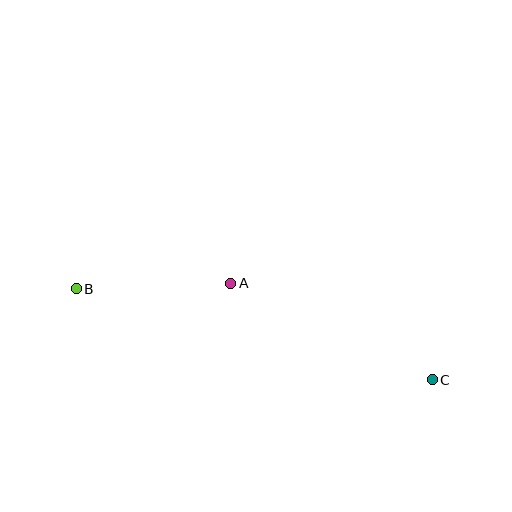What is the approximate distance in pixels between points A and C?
The distance between A and C is approximately 223 pixels.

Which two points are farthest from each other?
Points B and C are farthest from each other.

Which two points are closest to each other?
Points A and B are closest to each other.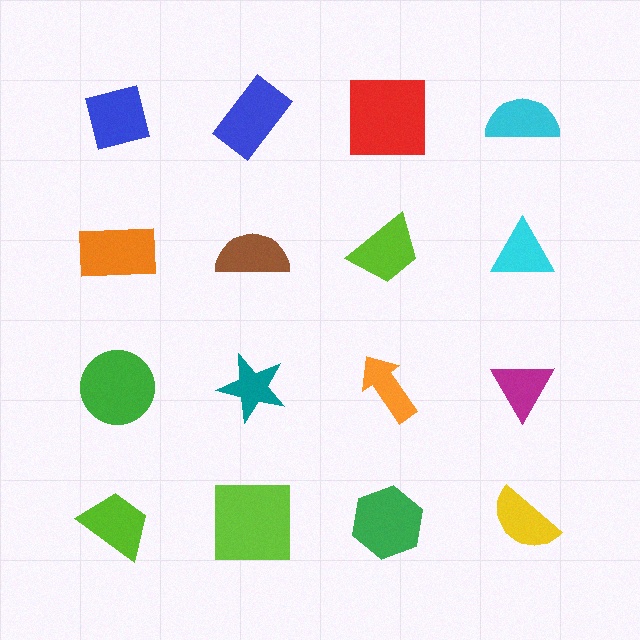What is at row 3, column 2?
A teal star.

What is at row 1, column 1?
A blue square.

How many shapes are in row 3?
4 shapes.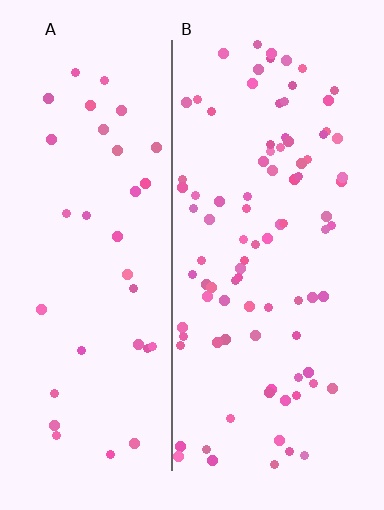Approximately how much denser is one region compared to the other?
Approximately 2.5× — region B over region A.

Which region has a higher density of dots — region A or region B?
B (the right).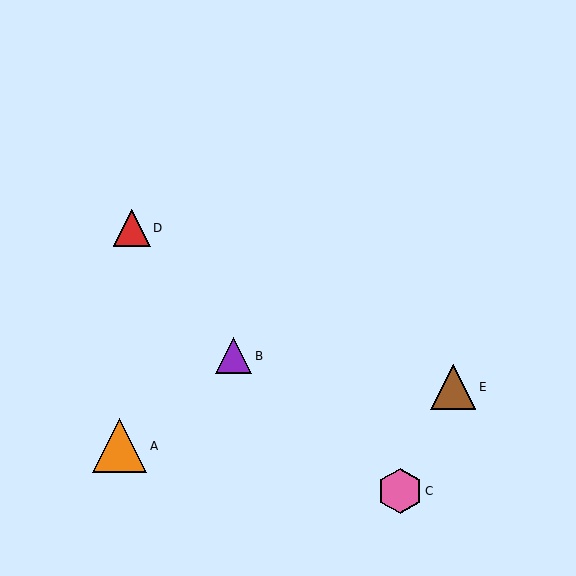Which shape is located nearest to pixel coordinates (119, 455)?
The orange triangle (labeled A) at (120, 446) is nearest to that location.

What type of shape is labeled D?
Shape D is a red triangle.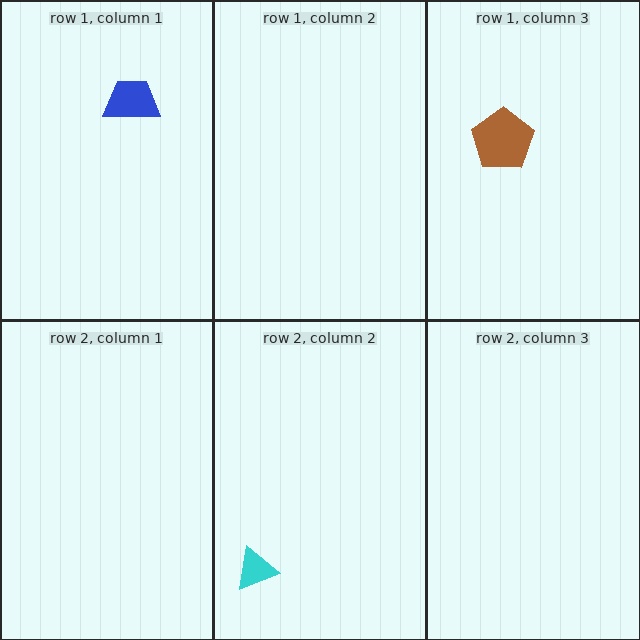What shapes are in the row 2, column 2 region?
The cyan triangle.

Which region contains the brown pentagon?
The row 1, column 3 region.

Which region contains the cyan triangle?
The row 2, column 2 region.